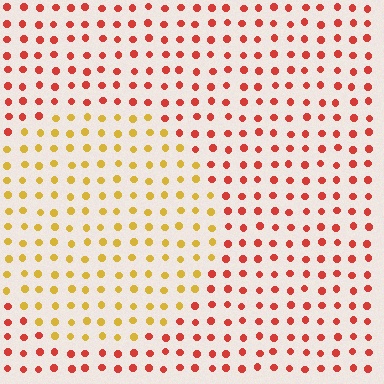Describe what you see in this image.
The image is filled with small red elements in a uniform arrangement. A circle-shaped region is visible where the elements are tinted to a slightly different hue, forming a subtle color boundary.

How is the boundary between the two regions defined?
The boundary is defined purely by a slight shift in hue (about 46 degrees). Spacing, size, and orientation are identical on both sides.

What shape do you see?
I see a circle.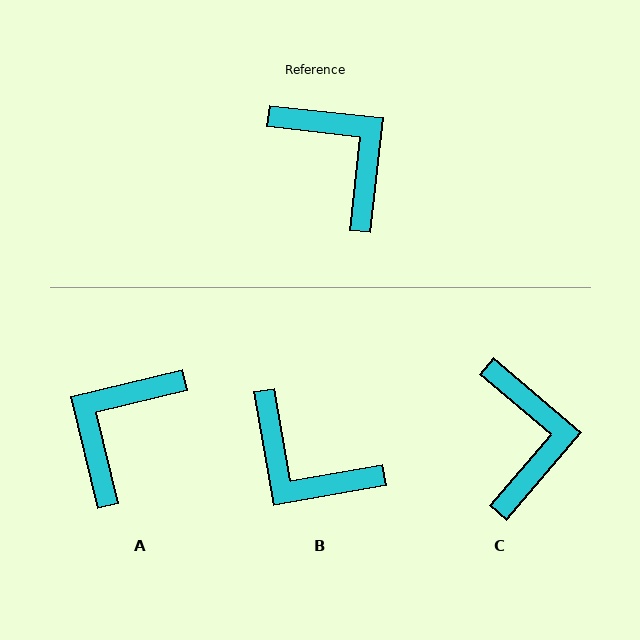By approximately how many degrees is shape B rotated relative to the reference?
Approximately 164 degrees clockwise.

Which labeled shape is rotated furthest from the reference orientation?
B, about 164 degrees away.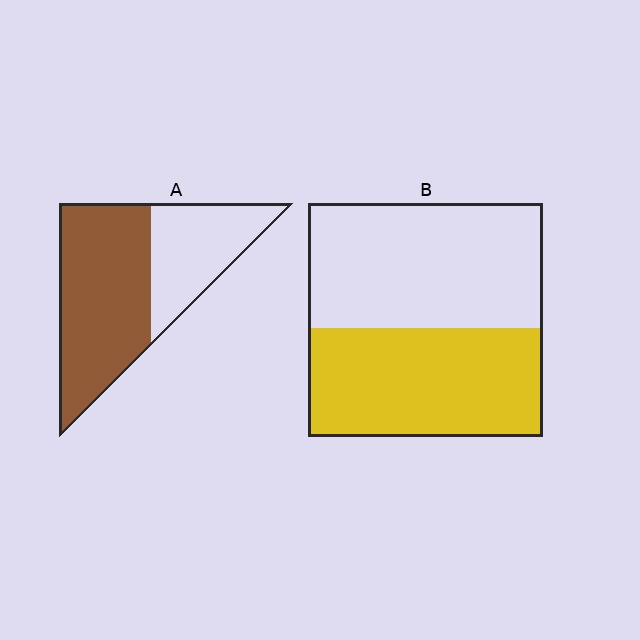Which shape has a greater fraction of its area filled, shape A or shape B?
Shape A.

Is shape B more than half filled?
Roughly half.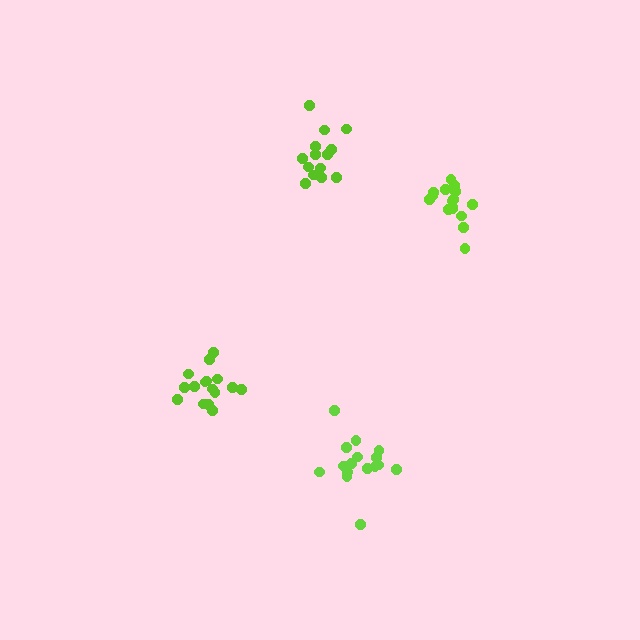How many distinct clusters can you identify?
There are 4 distinct clusters.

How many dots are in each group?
Group 1: 16 dots, Group 2: 16 dots, Group 3: 16 dots, Group 4: 14 dots (62 total).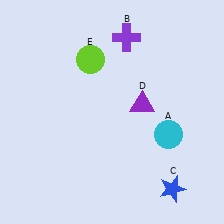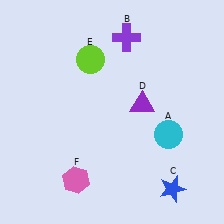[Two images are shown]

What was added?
A pink hexagon (F) was added in Image 2.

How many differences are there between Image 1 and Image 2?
There is 1 difference between the two images.